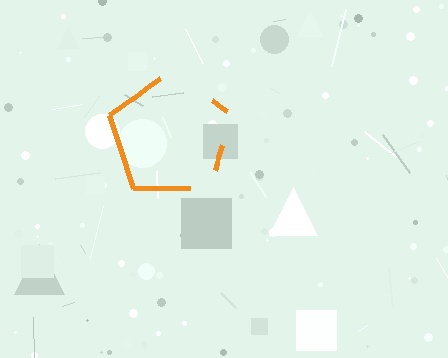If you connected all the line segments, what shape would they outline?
They would outline a pentagon.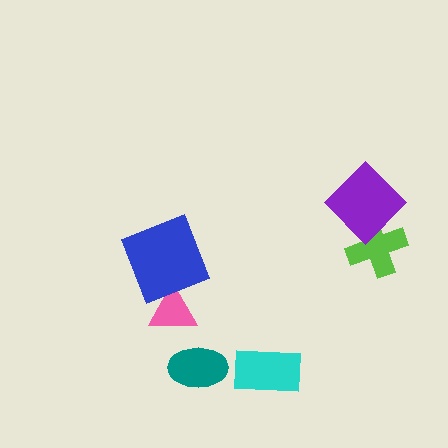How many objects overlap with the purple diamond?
1 object overlaps with the purple diamond.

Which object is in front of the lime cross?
The purple diamond is in front of the lime cross.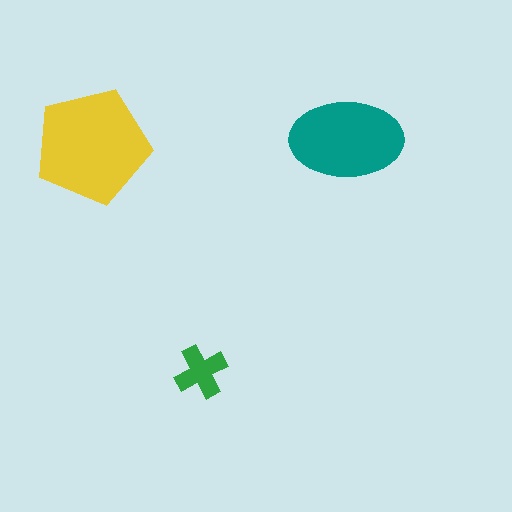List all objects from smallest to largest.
The green cross, the teal ellipse, the yellow pentagon.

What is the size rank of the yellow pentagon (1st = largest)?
1st.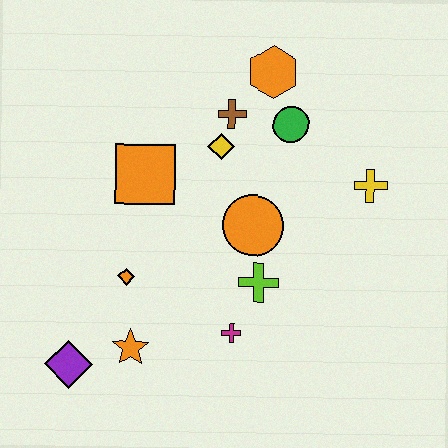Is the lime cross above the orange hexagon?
No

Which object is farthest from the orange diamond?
The yellow cross is farthest from the orange diamond.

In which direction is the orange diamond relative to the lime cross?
The orange diamond is to the left of the lime cross.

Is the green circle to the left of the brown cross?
No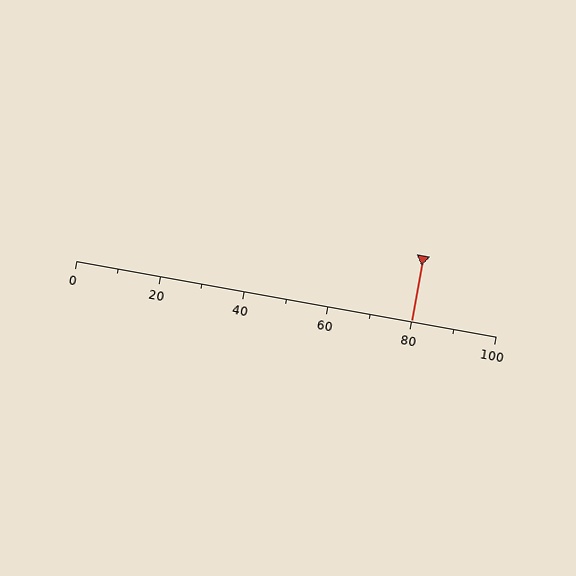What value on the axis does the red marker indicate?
The marker indicates approximately 80.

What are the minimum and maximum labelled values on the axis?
The axis runs from 0 to 100.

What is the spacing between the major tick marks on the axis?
The major ticks are spaced 20 apart.